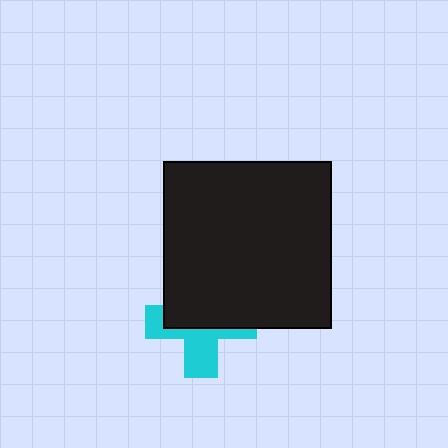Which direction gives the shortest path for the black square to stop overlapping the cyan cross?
Moving up gives the shortest separation.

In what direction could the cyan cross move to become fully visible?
The cyan cross could move down. That would shift it out from behind the black square entirely.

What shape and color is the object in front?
The object in front is a black square.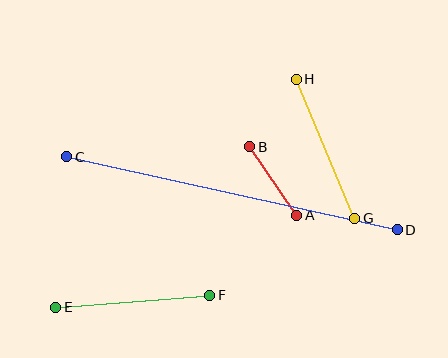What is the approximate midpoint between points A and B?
The midpoint is at approximately (273, 181) pixels.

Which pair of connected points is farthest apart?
Points C and D are farthest apart.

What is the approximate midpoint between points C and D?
The midpoint is at approximately (232, 193) pixels.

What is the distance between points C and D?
The distance is approximately 338 pixels.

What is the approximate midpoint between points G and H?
The midpoint is at approximately (325, 149) pixels.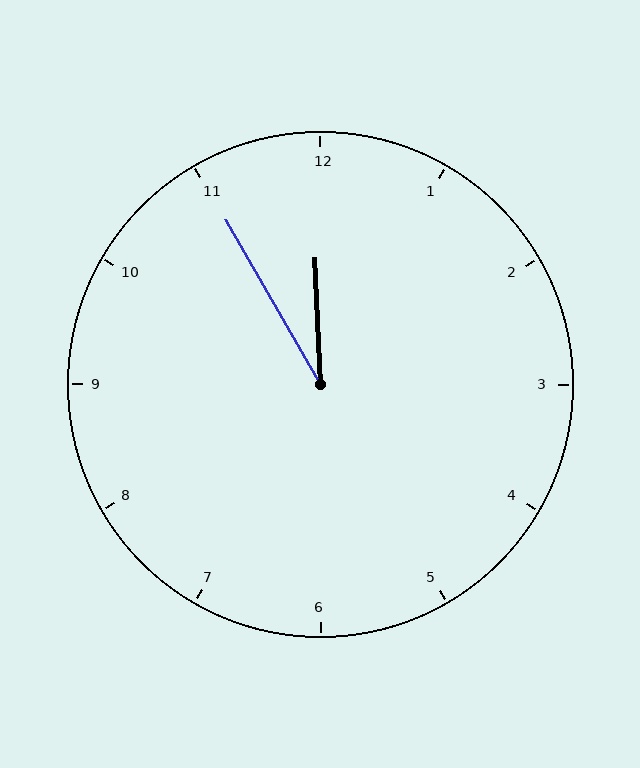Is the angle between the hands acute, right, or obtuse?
It is acute.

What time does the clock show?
11:55.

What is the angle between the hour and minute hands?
Approximately 28 degrees.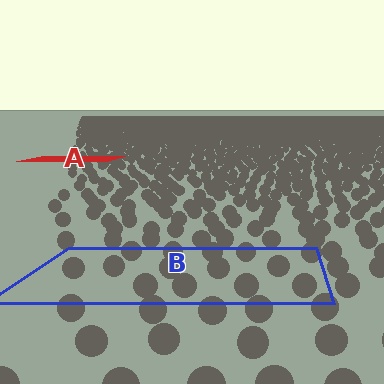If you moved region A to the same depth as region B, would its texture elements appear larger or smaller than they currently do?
They would appear larger. At a closer depth, the same texture elements are projected at a bigger on-screen size.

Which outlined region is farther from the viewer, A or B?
Region A is farther from the viewer — the texture elements inside it appear smaller and more densely packed.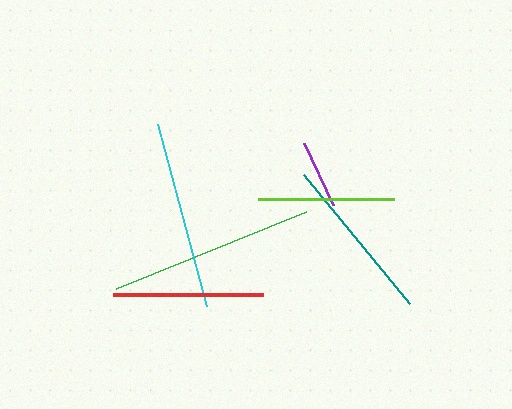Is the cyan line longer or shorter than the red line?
The cyan line is longer than the red line.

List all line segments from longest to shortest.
From longest to shortest: green, cyan, teal, red, lime, purple.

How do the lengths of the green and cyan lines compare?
The green and cyan lines are approximately the same length.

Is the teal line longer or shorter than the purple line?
The teal line is longer than the purple line.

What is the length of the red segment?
The red segment is approximately 150 pixels long.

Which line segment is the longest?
The green line is the longest at approximately 205 pixels.